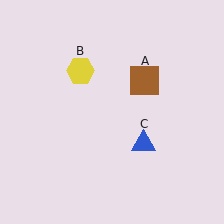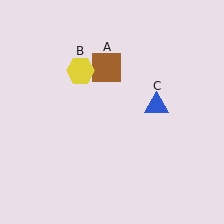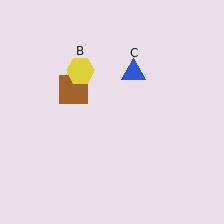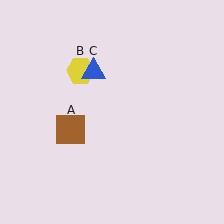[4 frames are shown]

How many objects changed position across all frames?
2 objects changed position: brown square (object A), blue triangle (object C).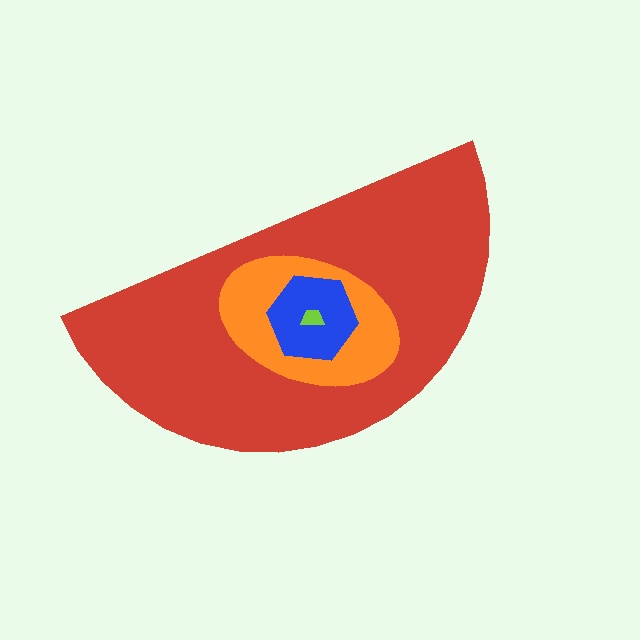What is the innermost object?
The lime trapezoid.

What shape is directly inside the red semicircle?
The orange ellipse.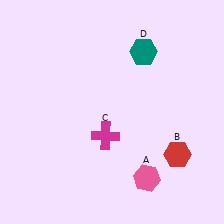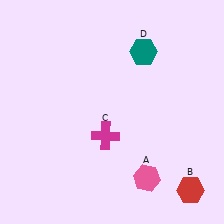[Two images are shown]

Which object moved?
The red hexagon (B) moved down.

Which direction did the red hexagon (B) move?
The red hexagon (B) moved down.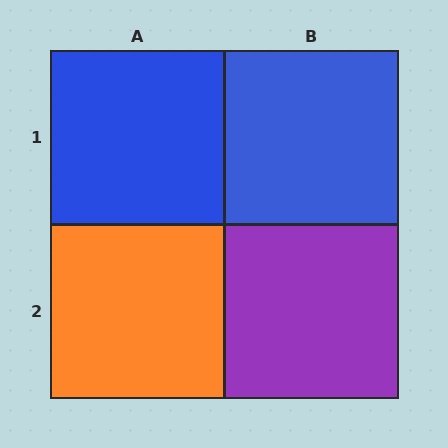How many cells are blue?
2 cells are blue.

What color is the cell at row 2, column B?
Purple.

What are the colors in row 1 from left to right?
Blue, blue.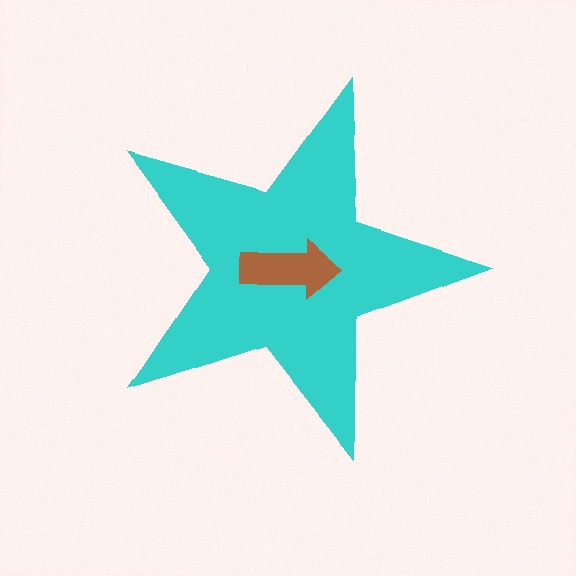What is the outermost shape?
The cyan star.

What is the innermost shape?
The brown arrow.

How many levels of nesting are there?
2.